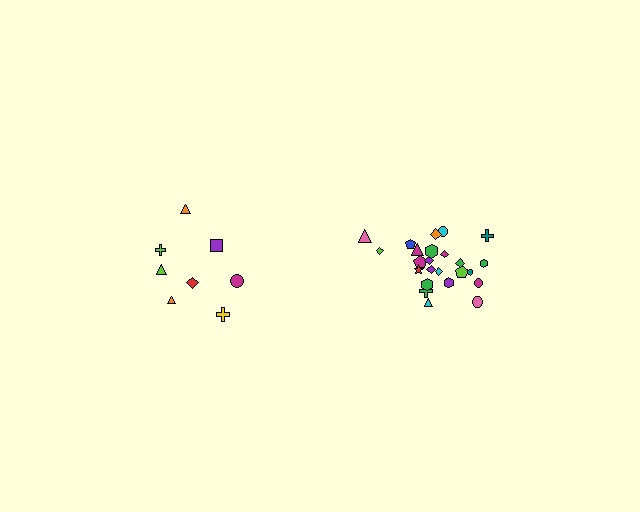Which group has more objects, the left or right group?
The right group.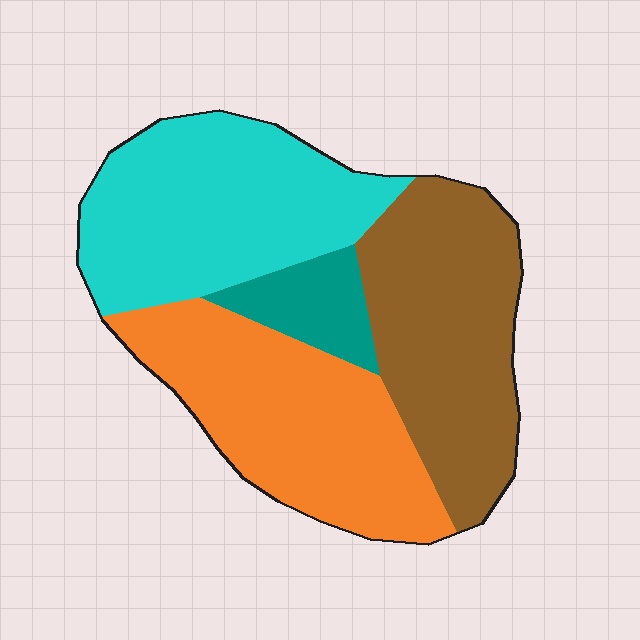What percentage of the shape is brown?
Brown takes up about one third (1/3) of the shape.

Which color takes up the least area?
Teal, at roughly 10%.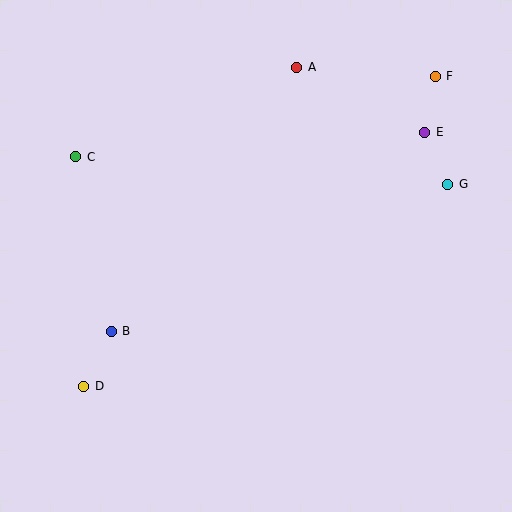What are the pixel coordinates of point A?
Point A is at (297, 67).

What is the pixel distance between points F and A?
The distance between F and A is 139 pixels.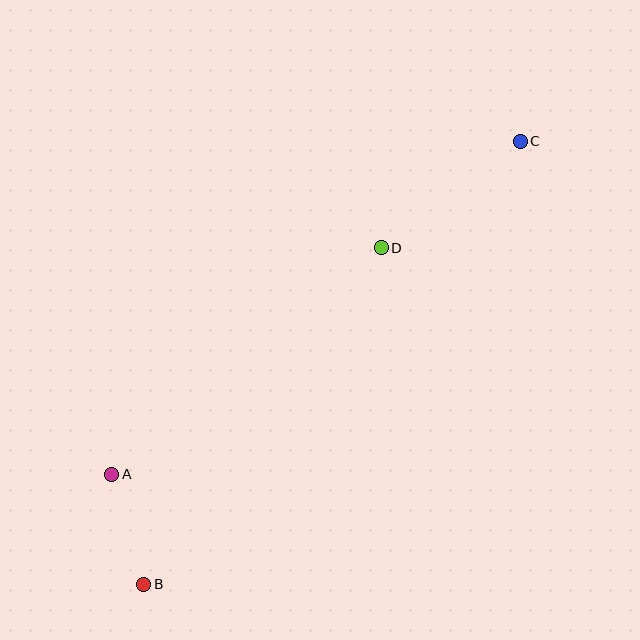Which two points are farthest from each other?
Points B and C are farthest from each other.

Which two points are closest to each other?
Points A and B are closest to each other.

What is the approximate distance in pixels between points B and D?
The distance between B and D is approximately 412 pixels.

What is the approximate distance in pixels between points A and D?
The distance between A and D is approximately 352 pixels.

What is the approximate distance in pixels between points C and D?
The distance between C and D is approximately 175 pixels.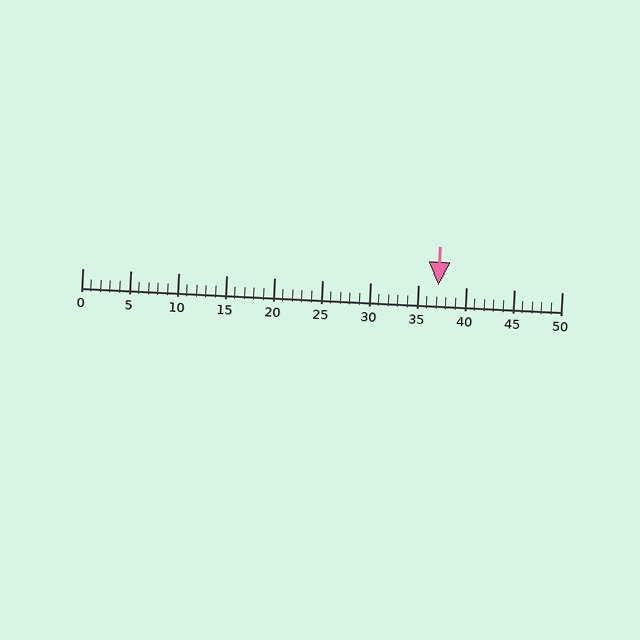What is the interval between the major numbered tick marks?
The major tick marks are spaced 5 units apart.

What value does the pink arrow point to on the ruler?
The pink arrow points to approximately 37.